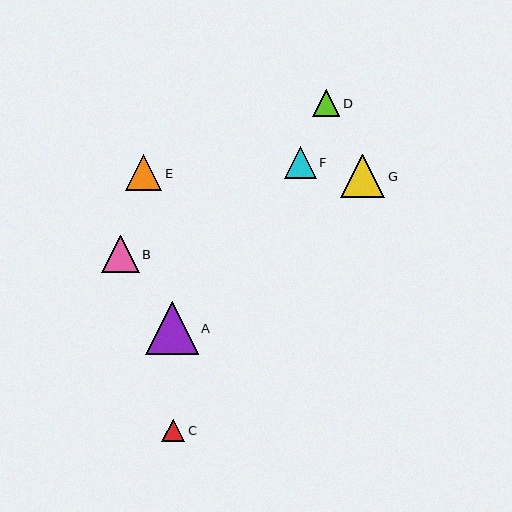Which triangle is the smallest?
Triangle C is the smallest with a size of approximately 23 pixels.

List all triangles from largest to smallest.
From largest to smallest: A, G, B, E, F, D, C.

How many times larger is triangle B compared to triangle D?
Triangle B is approximately 1.4 times the size of triangle D.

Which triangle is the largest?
Triangle A is the largest with a size of approximately 53 pixels.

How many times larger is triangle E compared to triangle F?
Triangle E is approximately 1.1 times the size of triangle F.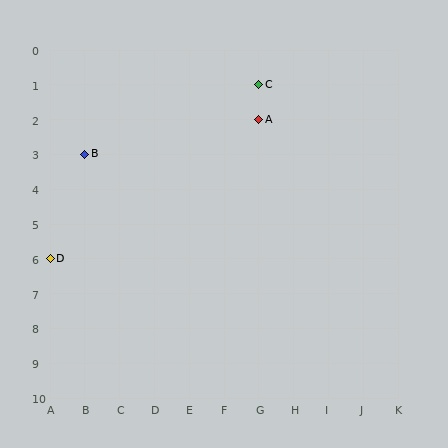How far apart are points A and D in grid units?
Points A and D are 6 columns and 4 rows apart (about 7.2 grid units diagonally).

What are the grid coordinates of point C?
Point C is at grid coordinates (G, 1).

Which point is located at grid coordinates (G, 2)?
Point A is at (G, 2).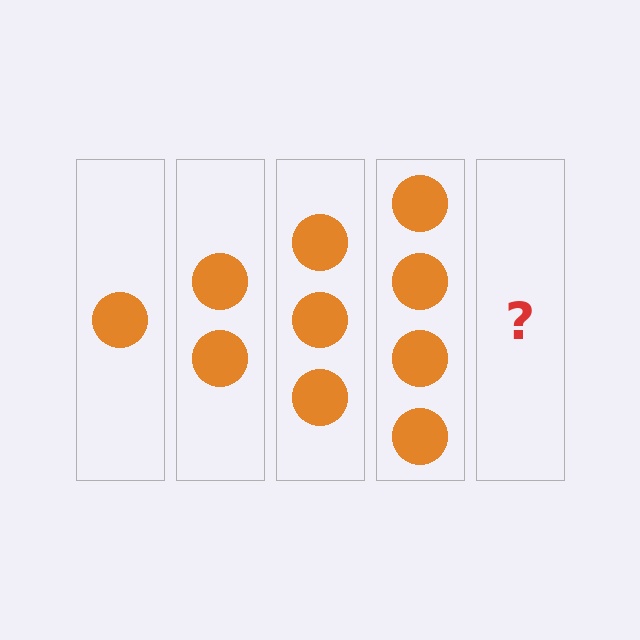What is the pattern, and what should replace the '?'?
The pattern is that each step adds one more circle. The '?' should be 5 circles.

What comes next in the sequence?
The next element should be 5 circles.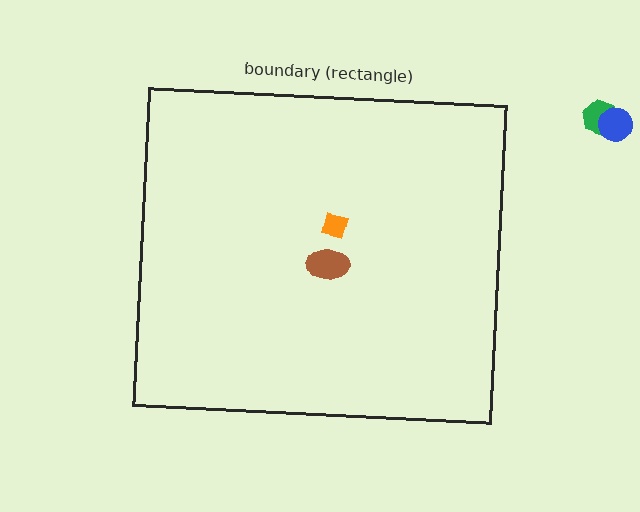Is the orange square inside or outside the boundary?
Inside.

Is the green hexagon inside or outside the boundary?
Outside.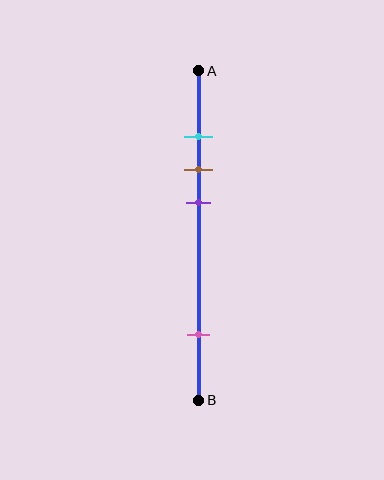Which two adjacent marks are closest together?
The cyan and brown marks are the closest adjacent pair.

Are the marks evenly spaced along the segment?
No, the marks are not evenly spaced.